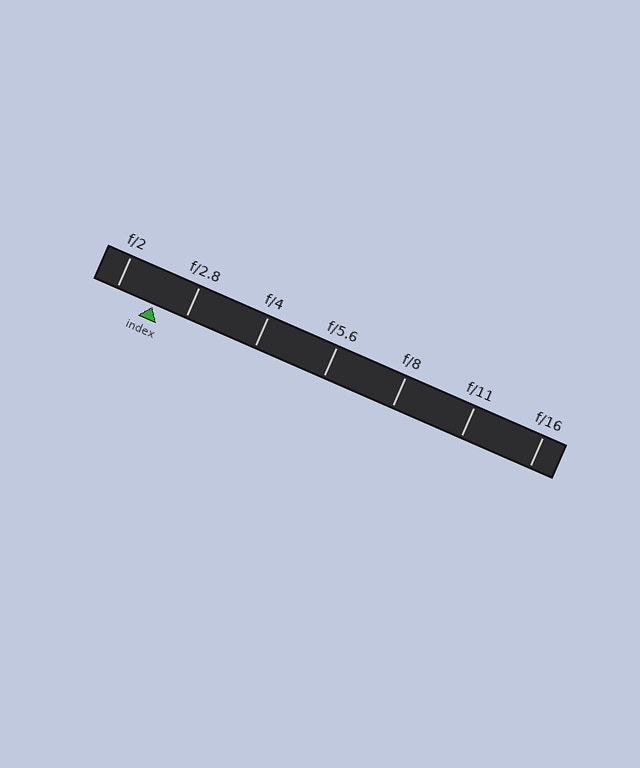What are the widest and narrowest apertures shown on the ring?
The widest aperture shown is f/2 and the narrowest is f/16.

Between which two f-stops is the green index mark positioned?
The index mark is between f/2 and f/2.8.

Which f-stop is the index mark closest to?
The index mark is closest to f/2.8.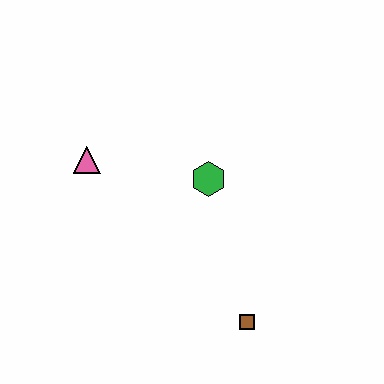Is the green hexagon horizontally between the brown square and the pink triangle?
Yes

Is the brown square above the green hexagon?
No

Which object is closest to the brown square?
The green hexagon is closest to the brown square.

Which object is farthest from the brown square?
The pink triangle is farthest from the brown square.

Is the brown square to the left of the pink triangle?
No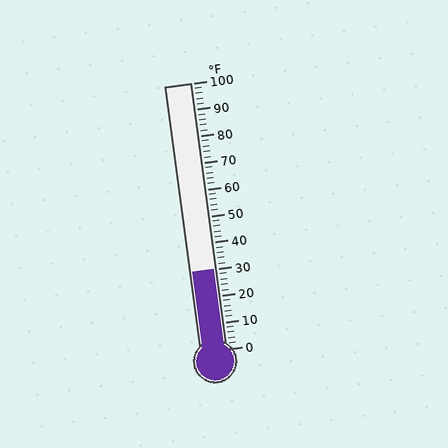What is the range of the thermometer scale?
The thermometer scale ranges from 0°F to 100°F.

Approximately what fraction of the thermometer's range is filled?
The thermometer is filled to approximately 30% of its range.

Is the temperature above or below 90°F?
The temperature is below 90°F.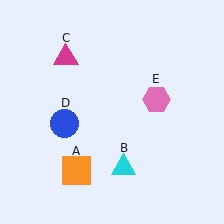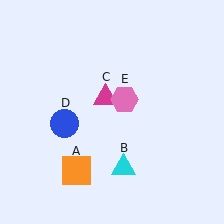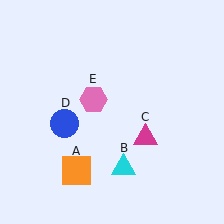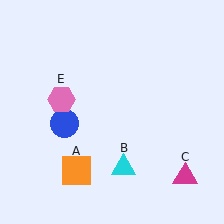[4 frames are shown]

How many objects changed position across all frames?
2 objects changed position: magenta triangle (object C), pink hexagon (object E).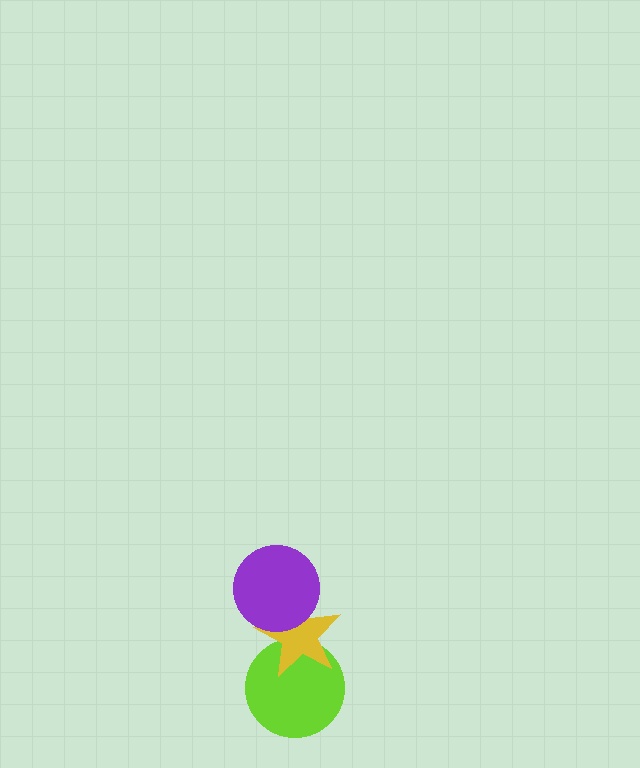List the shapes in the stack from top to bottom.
From top to bottom: the purple circle, the yellow star, the lime circle.